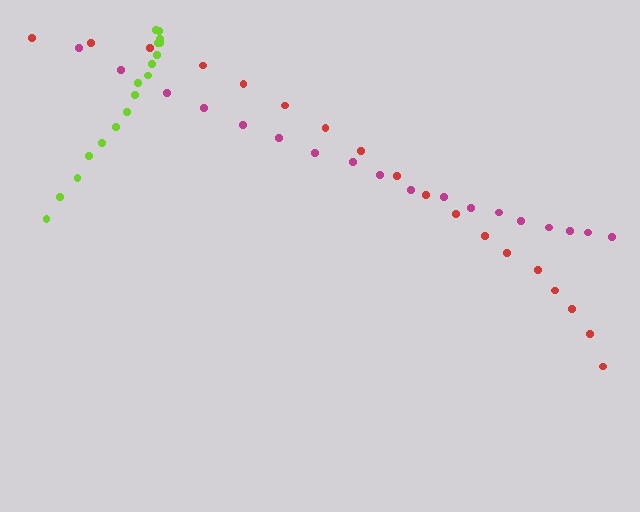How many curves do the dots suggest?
There are 3 distinct paths.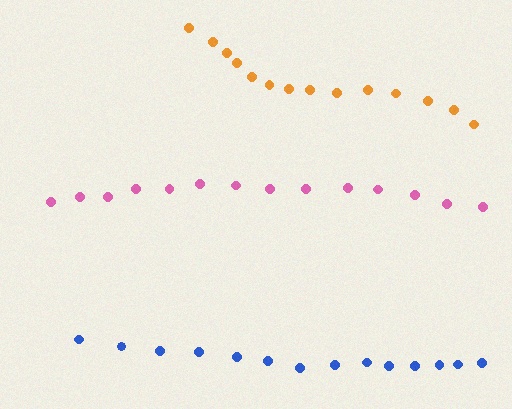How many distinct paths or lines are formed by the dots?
There are 3 distinct paths.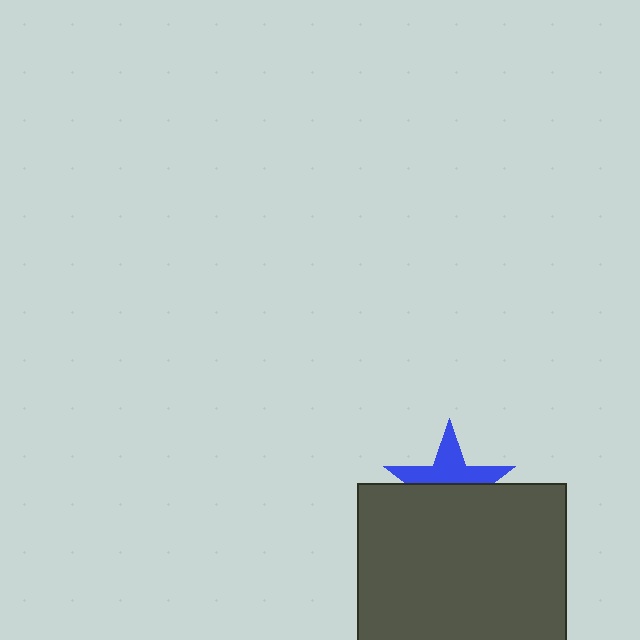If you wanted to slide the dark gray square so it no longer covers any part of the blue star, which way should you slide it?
Slide it down — that is the most direct way to separate the two shapes.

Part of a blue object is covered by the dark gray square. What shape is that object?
It is a star.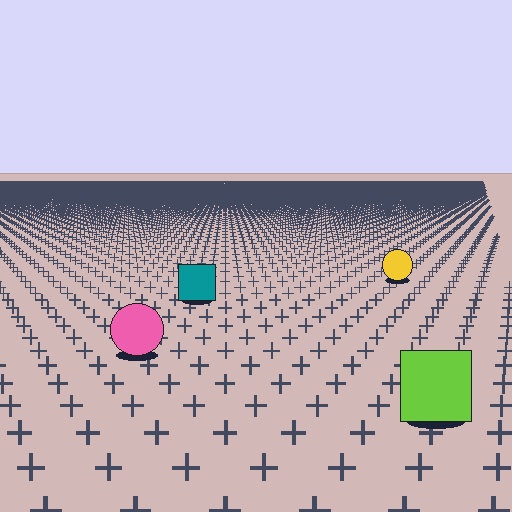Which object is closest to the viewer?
The lime square is closest. The texture marks near it are larger and more spread out.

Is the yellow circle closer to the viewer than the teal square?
No. The teal square is closer — you can tell from the texture gradient: the ground texture is coarser near it.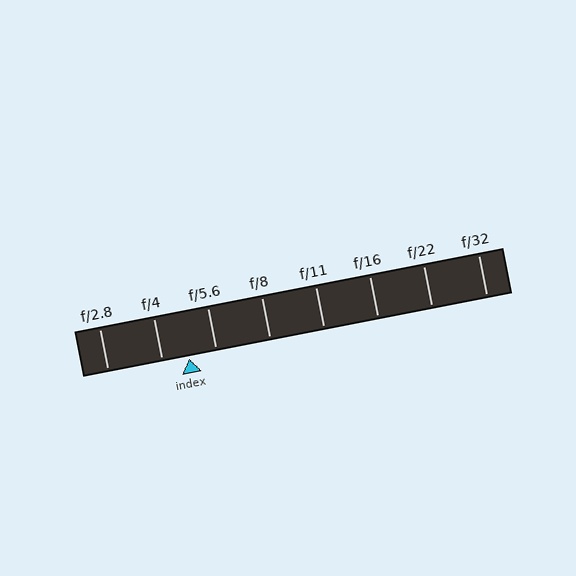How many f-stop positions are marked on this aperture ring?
There are 8 f-stop positions marked.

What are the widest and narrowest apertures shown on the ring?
The widest aperture shown is f/2.8 and the narrowest is f/32.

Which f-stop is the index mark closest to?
The index mark is closest to f/4.